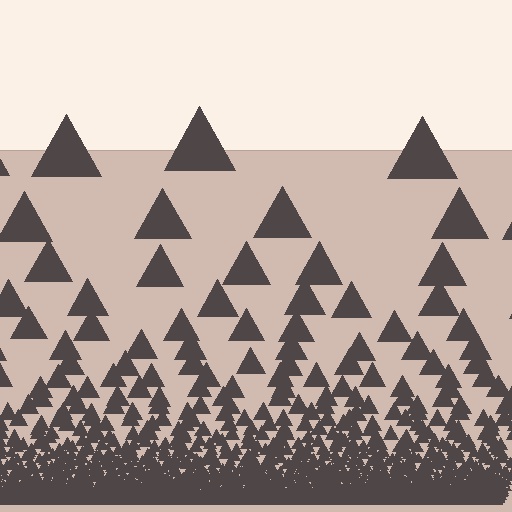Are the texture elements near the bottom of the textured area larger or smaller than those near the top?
Smaller. The gradient is inverted — elements near the bottom are smaller and denser.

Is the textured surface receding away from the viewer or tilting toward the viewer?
The surface appears to tilt toward the viewer. Texture elements get larger and sparser toward the top.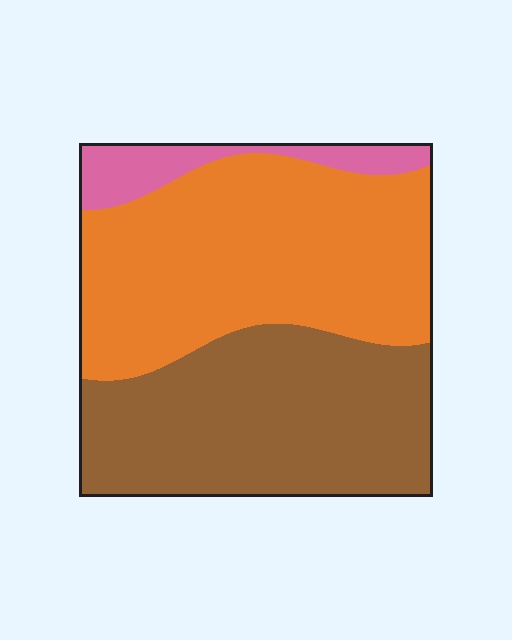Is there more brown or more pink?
Brown.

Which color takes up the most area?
Orange, at roughly 50%.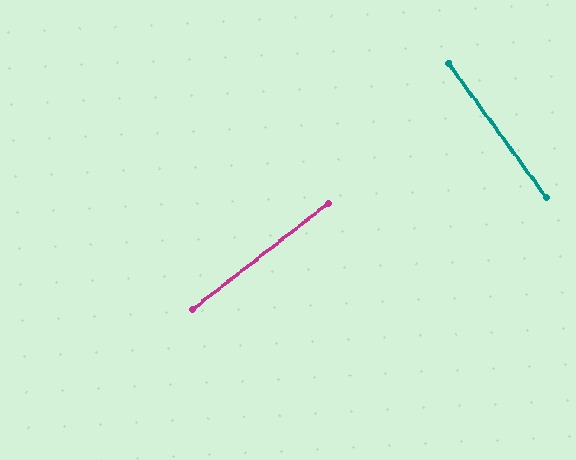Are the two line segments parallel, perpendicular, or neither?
Perpendicular — they meet at approximately 88°.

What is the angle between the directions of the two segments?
Approximately 88 degrees.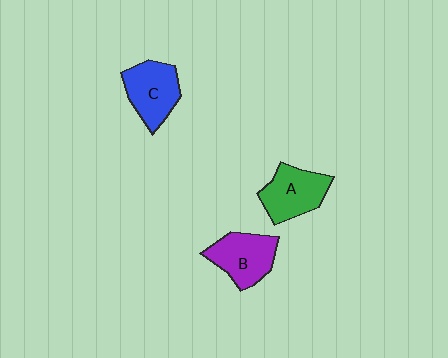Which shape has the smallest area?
Shape A (green).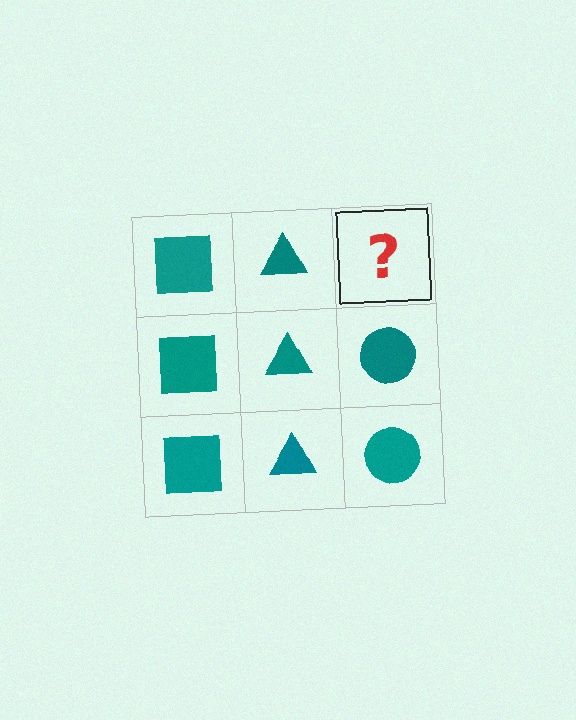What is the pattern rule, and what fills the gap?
The rule is that each column has a consistent shape. The gap should be filled with a teal circle.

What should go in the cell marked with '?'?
The missing cell should contain a teal circle.